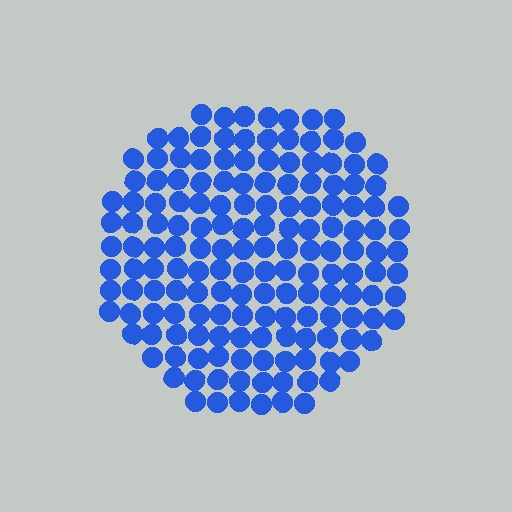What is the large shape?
The large shape is a circle.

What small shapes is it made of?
It is made of small circles.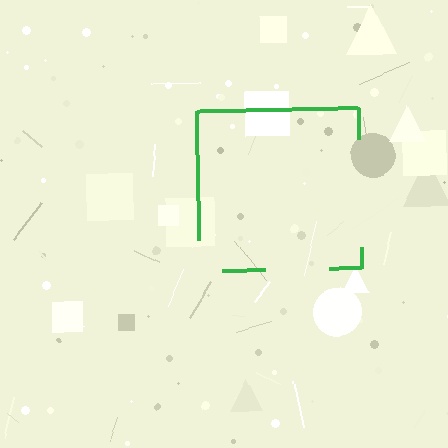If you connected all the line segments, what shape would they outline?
They would outline a square.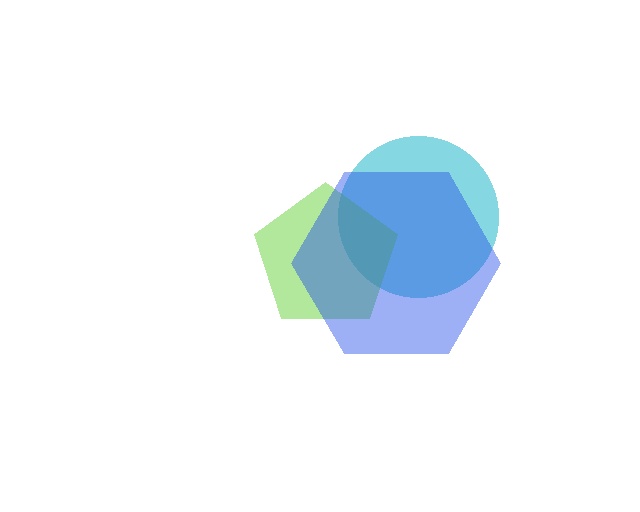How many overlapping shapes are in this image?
There are 3 overlapping shapes in the image.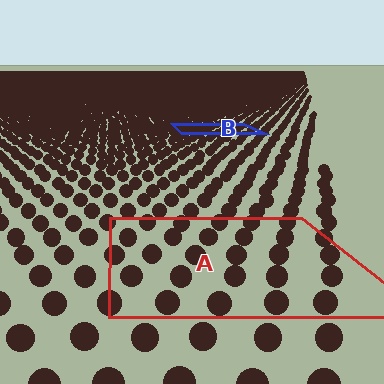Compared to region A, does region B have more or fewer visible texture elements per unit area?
Region B has more texture elements per unit area — they are packed more densely because it is farther away.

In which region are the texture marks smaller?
The texture marks are smaller in region B, because it is farther away.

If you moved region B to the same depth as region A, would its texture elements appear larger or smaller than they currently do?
They would appear larger. At a closer depth, the same texture elements are projected at a bigger on-screen size.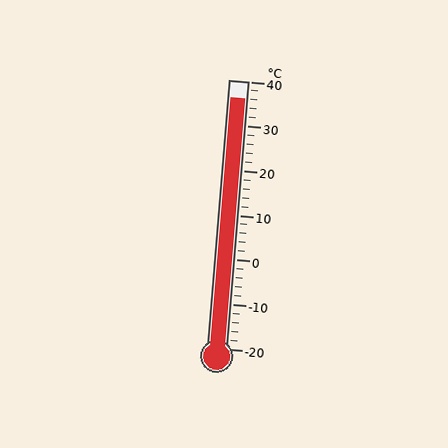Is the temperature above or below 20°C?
The temperature is above 20°C.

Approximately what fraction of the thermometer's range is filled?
The thermometer is filled to approximately 95% of its range.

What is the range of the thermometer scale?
The thermometer scale ranges from -20°C to 40°C.